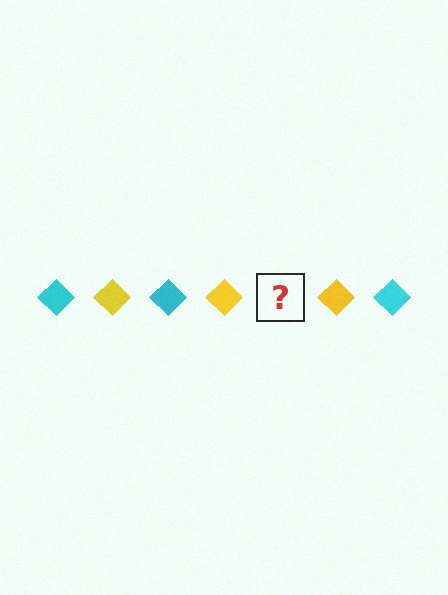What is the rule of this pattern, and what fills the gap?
The rule is that the pattern cycles through cyan, yellow diamonds. The gap should be filled with a cyan diamond.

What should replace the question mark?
The question mark should be replaced with a cyan diamond.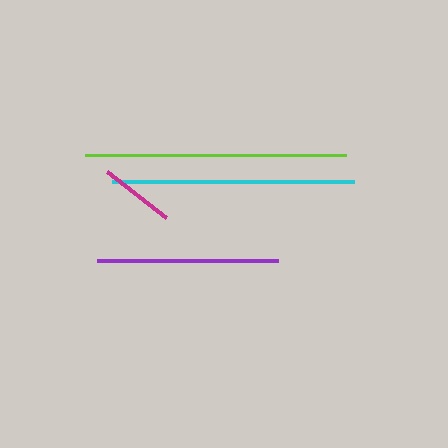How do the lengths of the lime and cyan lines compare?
The lime and cyan lines are approximately the same length.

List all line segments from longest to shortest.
From longest to shortest: lime, cyan, purple, magenta.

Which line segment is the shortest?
The magenta line is the shortest at approximately 75 pixels.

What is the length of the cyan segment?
The cyan segment is approximately 242 pixels long.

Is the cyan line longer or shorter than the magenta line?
The cyan line is longer than the magenta line.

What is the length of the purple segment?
The purple segment is approximately 181 pixels long.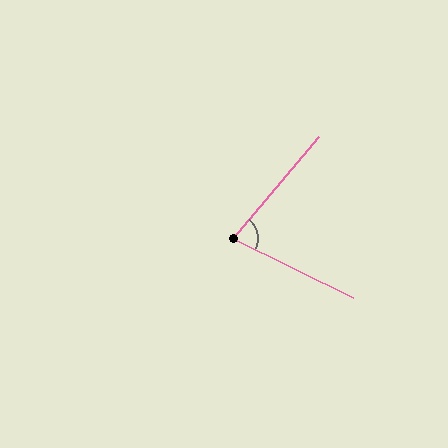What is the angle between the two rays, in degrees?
Approximately 76 degrees.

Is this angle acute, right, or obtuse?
It is acute.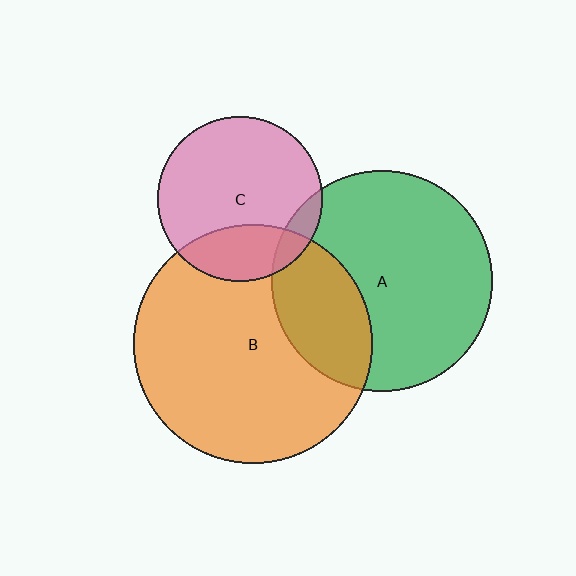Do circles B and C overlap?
Yes.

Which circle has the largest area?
Circle B (orange).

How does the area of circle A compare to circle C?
Approximately 1.8 times.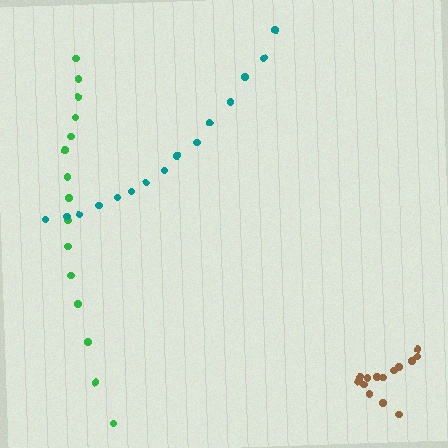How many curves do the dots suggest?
There are 3 distinct paths.